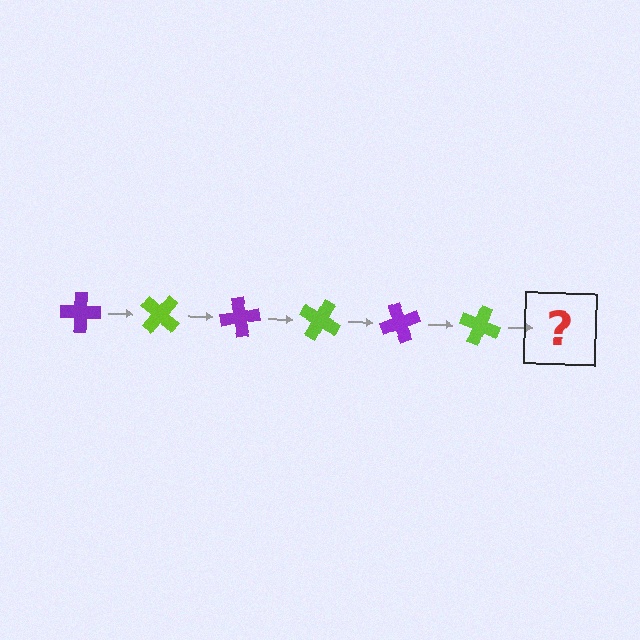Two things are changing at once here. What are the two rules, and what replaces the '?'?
The two rules are that it rotates 40 degrees each step and the color cycles through purple and lime. The '?' should be a purple cross, rotated 240 degrees from the start.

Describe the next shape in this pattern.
It should be a purple cross, rotated 240 degrees from the start.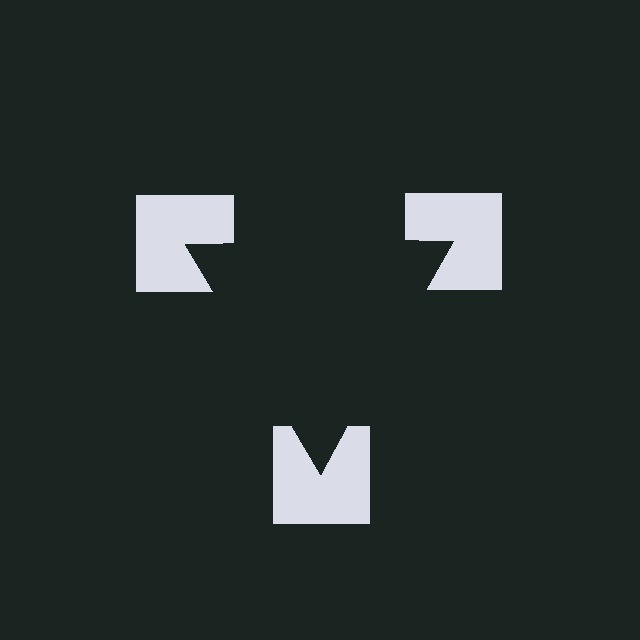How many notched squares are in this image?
There are 3 — one at each vertex of the illusory triangle.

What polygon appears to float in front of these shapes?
An illusory triangle — its edges are inferred from the aligned wedge cuts in the notched squares, not physically drawn.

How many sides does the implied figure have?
3 sides.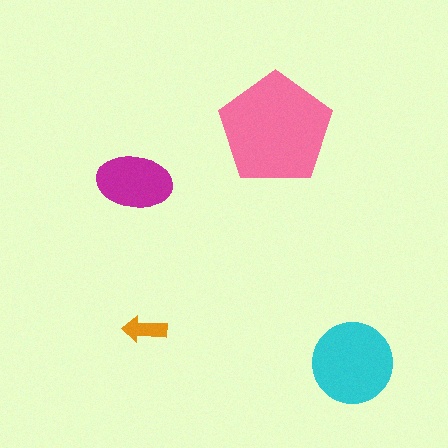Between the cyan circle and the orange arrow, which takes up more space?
The cyan circle.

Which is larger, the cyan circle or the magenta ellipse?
The cyan circle.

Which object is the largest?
The pink pentagon.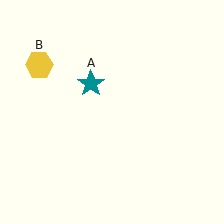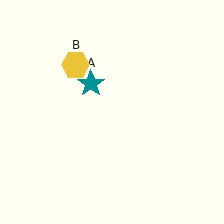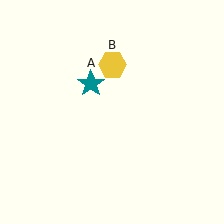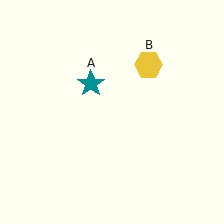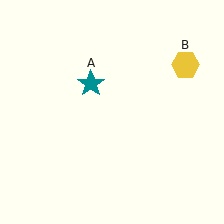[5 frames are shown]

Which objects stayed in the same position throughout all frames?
Teal star (object A) remained stationary.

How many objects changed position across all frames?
1 object changed position: yellow hexagon (object B).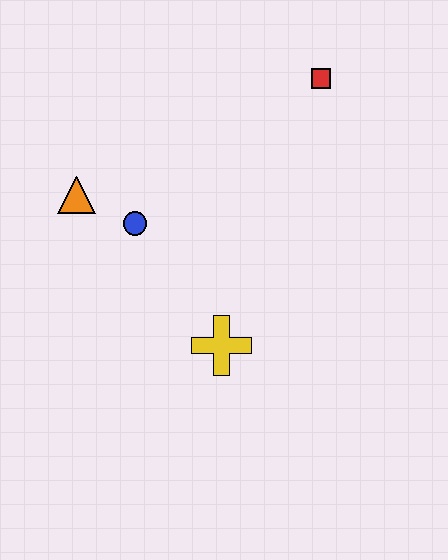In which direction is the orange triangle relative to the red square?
The orange triangle is to the left of the red square.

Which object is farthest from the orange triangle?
The red square is farthest from the orange triangle.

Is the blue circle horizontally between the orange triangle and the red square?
Yes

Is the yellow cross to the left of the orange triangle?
No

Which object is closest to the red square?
The blue circle is closest to the red square.